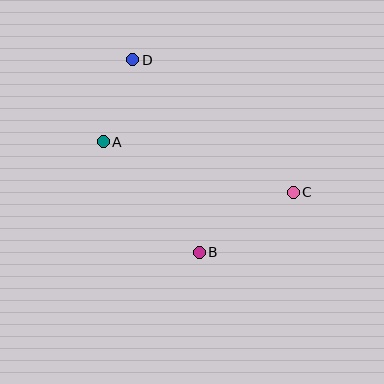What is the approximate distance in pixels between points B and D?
The distance between B and D is approximately 204 pixels.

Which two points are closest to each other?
Points A and D are closest to each other.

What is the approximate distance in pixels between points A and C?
The distance between A and C is approximately 197 pixels.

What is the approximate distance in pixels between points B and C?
The distance between B and C is approximately 111 pixels.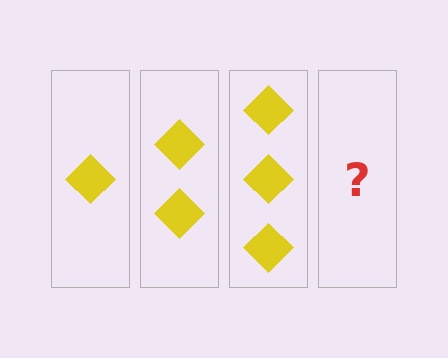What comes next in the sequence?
The next element should be 4 diamonds.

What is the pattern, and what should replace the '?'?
The pattern is that each step adds one more diamond. The '?' should be 4 diamonds.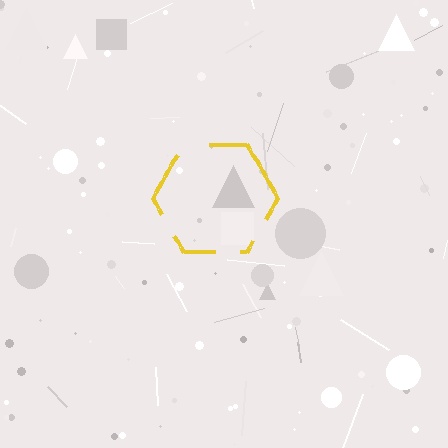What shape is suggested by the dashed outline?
The dashed outline suggests a hexagon.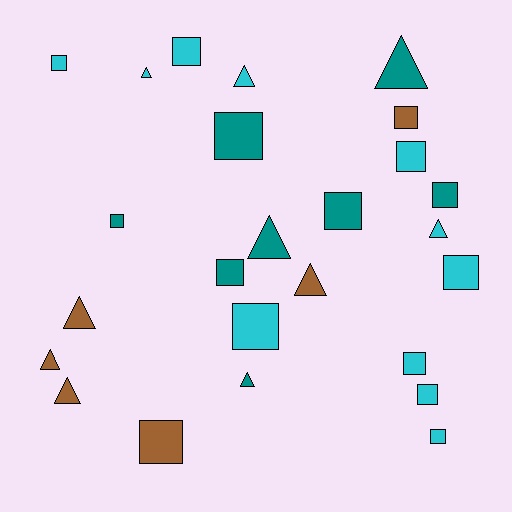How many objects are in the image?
There are 25 objects.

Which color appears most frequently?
Cyan, with 11 objects.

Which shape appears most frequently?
Square, with 15 objects.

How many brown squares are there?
There are 2 brown squares.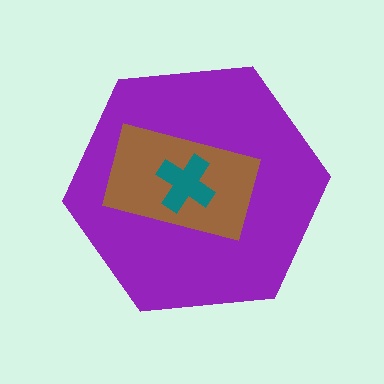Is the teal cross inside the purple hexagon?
Yes.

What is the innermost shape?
The teal cross.